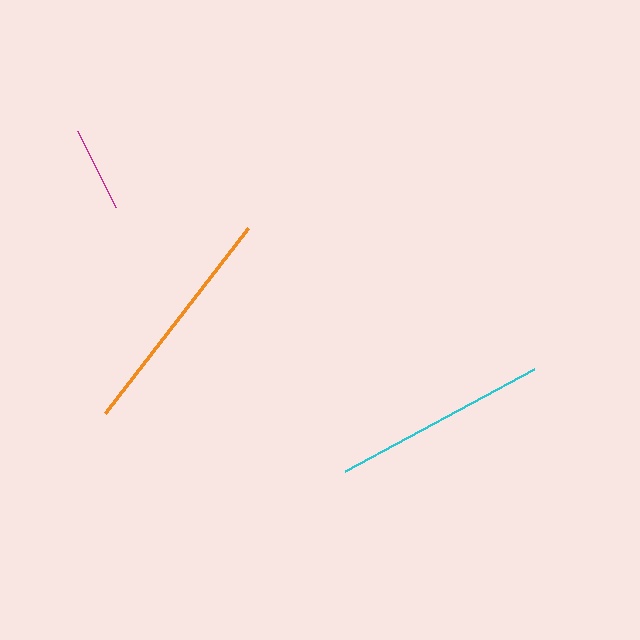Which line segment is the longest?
The orange line is the longest at approximately 234 pixels.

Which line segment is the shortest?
The magenta line is the shortest at approximately 85 pixels.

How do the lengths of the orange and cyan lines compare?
The orange and cyan lines are approximately the same length.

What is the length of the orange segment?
The orange segment is approximately 234 pixels long.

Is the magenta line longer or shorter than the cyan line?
The cyan line is longer than the magenta line.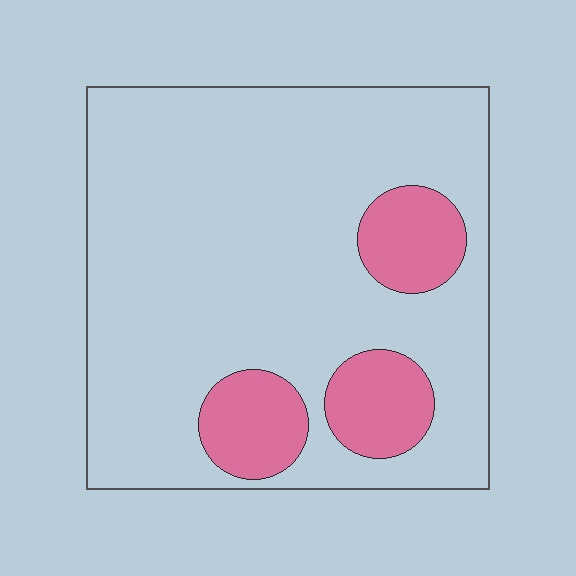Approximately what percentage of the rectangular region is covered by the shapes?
Approximately 20%.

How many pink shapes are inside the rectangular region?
3.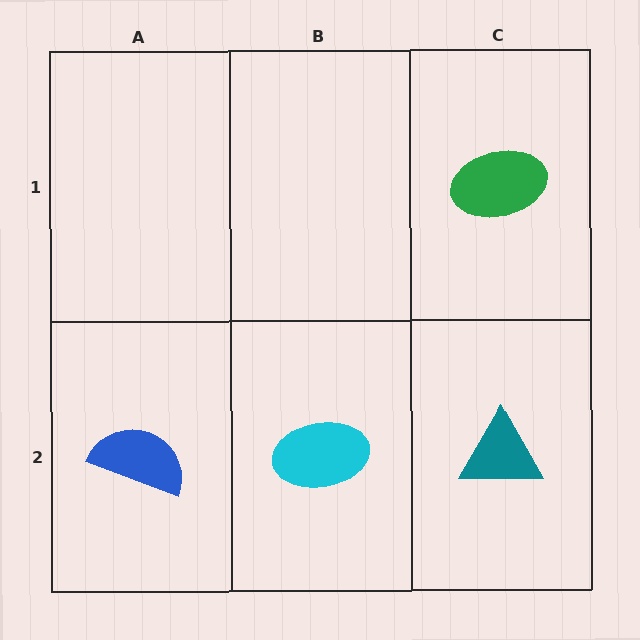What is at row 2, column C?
A teal triangle.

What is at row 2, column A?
A blue semicircle.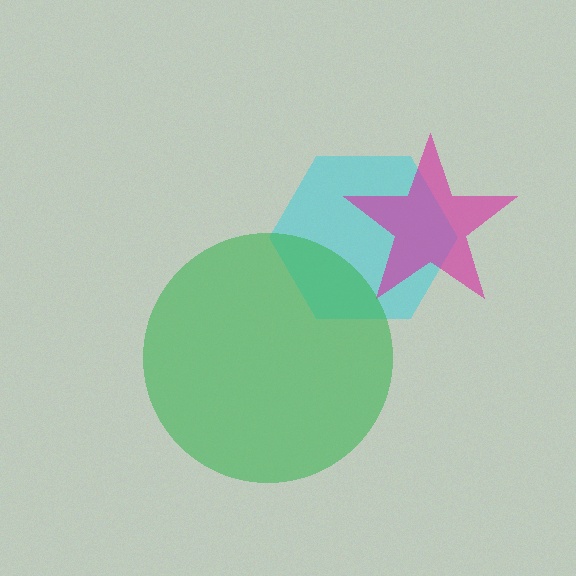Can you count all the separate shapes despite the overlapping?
Yes, there are 3 separate shapes.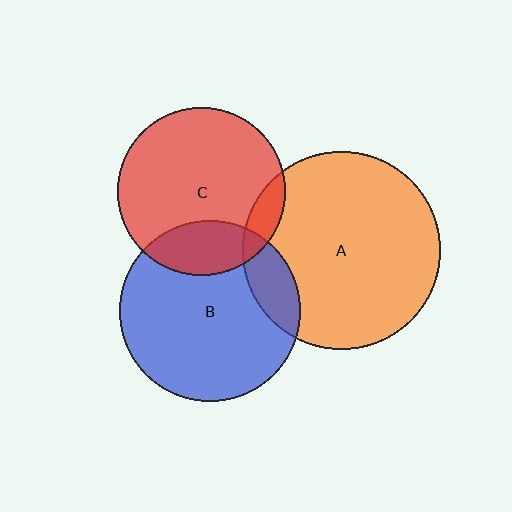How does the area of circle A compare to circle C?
Approximately 1.4 times.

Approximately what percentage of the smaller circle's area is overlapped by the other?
Approximately 20%.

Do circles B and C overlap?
Yes.